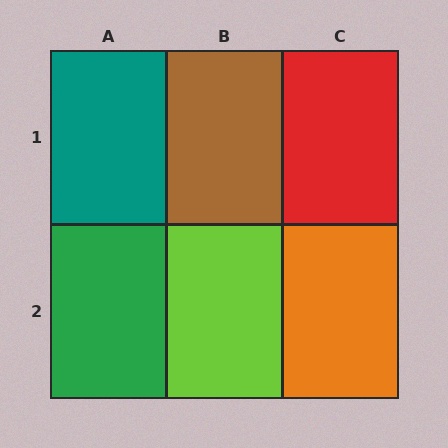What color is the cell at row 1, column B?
Brown.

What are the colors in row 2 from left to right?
Green, lime, orange.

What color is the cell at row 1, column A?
Teal.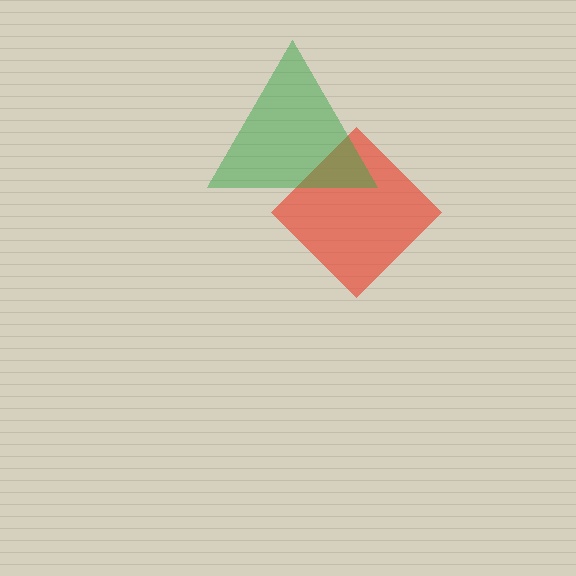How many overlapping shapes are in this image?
There are 2 overlapping shapes in the image.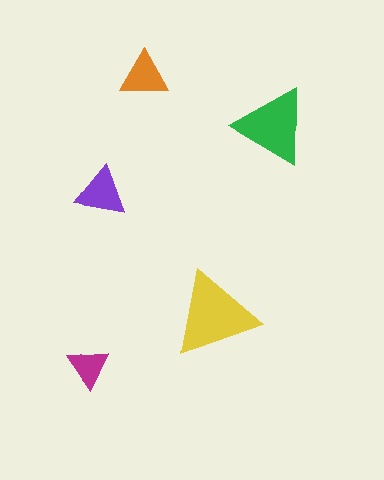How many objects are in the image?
There are 5 objects in the image.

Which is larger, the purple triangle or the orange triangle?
The purple one.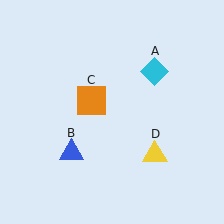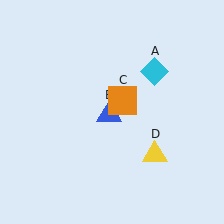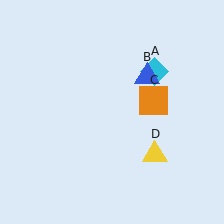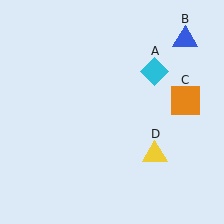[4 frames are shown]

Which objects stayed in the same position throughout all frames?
Cyan diamond (object A) and yellow triangle (object D) remained stationary.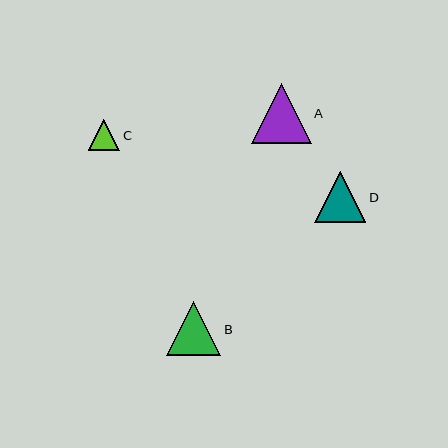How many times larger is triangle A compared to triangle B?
Triangle A is approximately 1.1 times the size of triangle B.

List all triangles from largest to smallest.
From largest to smallest: A, B, D, C.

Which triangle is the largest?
Triangle A is the largest with a size of approximately 60 pixels.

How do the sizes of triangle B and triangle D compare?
Triangle B and triangle D are approximately the same size.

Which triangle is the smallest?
Triangle C is the smallest with a size of approximately 32 pixels.